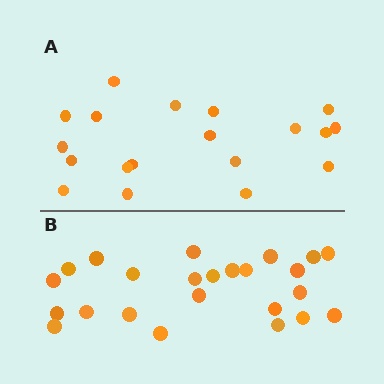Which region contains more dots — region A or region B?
Region B (the bottom region) has more dots.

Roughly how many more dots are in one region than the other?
Region B has about 5 more dots than region A.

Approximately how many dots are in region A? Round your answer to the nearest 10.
About 20 dots. (The exact count is 19, which rounds to 20.)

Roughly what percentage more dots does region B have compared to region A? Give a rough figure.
About 25% more.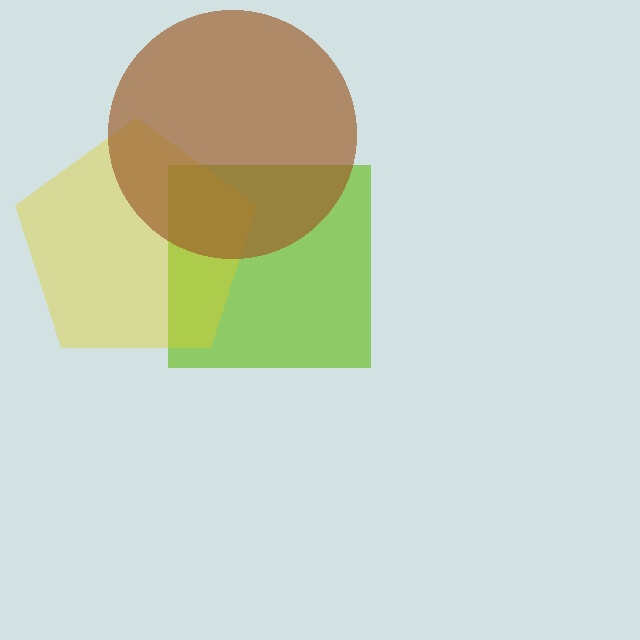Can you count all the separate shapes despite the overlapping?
Yes, there are 3 separate shapes.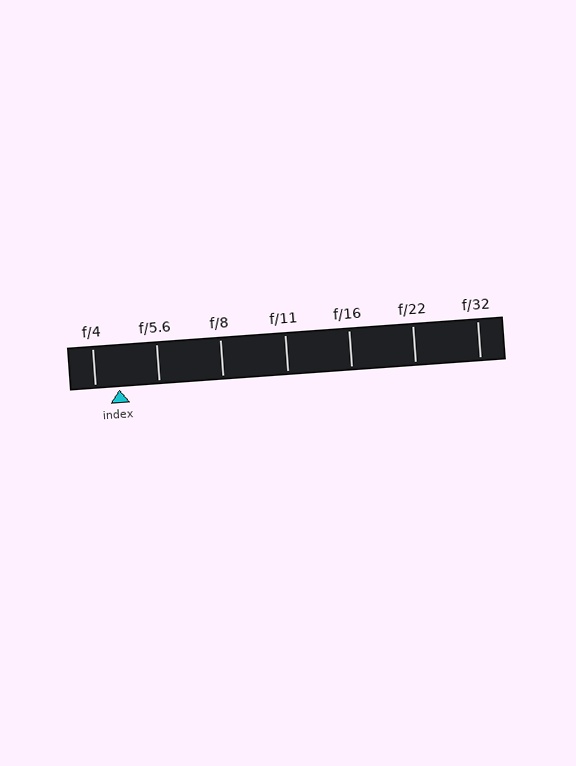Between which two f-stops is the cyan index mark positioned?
The index mark is between f/4 and f/5.6.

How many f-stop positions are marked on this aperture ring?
There are 7 f-stop positions marked.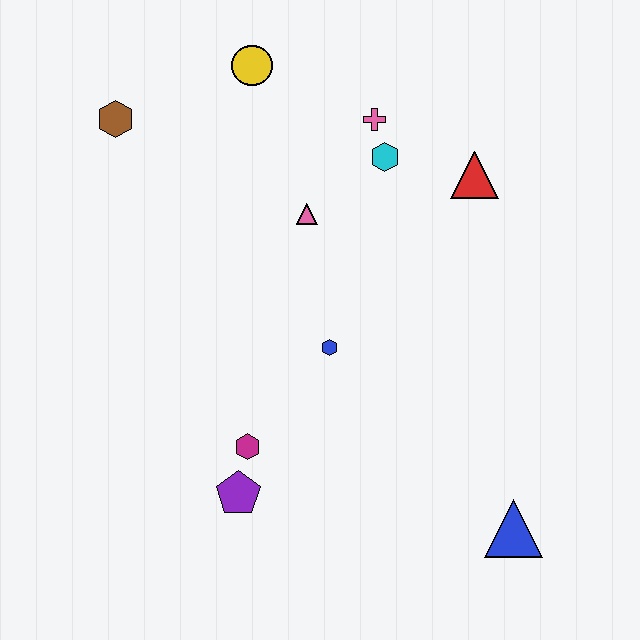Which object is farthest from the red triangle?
The purple pentagon is farthest from the red triangle.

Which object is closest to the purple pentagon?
The magenta hexagon is closest to the purple pentagon.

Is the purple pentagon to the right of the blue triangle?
No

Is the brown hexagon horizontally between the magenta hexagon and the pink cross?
No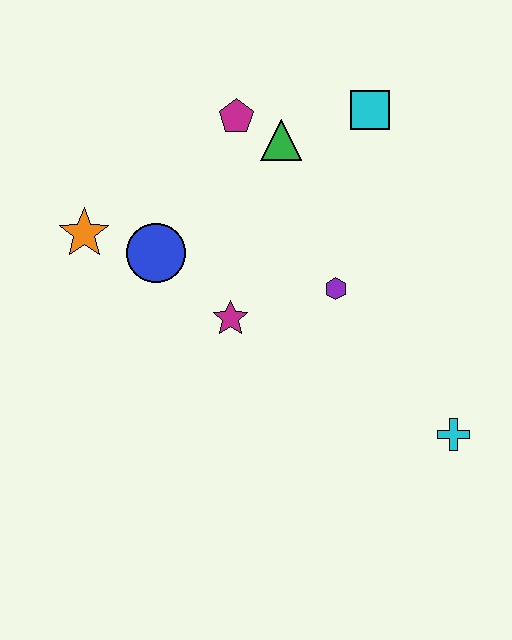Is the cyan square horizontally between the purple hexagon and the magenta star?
No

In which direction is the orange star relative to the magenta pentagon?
The orange star is to the left of the magenta pentagon.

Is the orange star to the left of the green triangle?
Yes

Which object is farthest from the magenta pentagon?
The cyan cross is farthest from the magenta pentagon.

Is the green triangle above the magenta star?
Yes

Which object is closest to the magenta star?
The blue circle is closest to the magenta star.